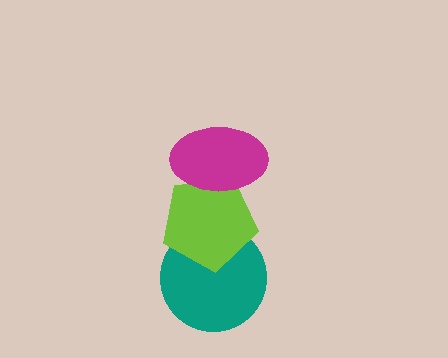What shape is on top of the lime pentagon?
The magenta ellipse is on top of the lime pentagon.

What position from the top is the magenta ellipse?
The magenta ellipse is 1st from the top.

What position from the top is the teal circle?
The teal circle is 3rd from the top.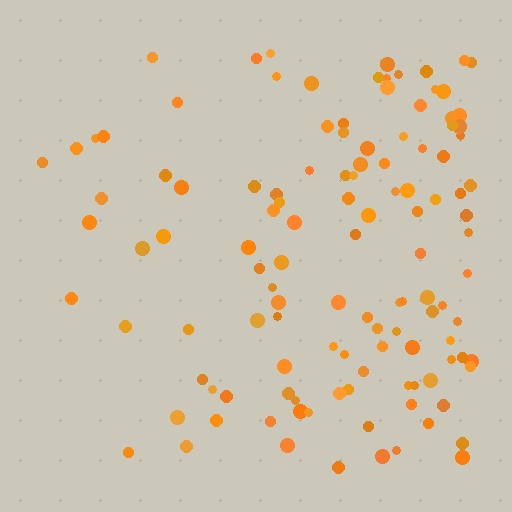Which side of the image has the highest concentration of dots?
The right.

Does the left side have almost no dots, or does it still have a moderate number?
Still a moderate number, just noticeably fewer than the right.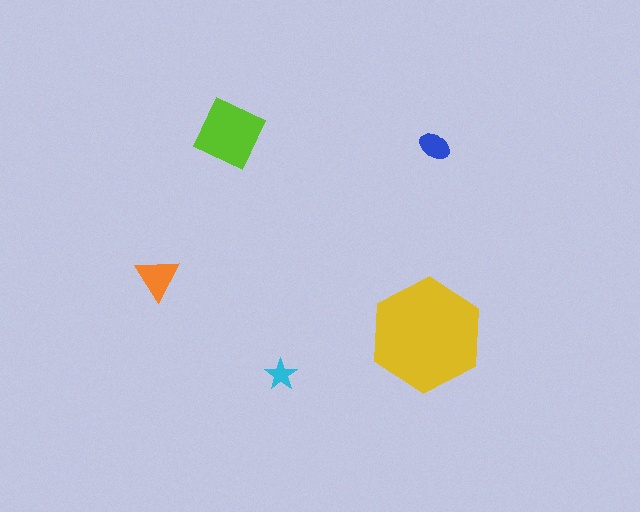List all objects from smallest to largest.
The cyan star, the blue ellipse, the orange triangle, the lime diamond, the yellow hexagon.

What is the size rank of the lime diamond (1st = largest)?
2nd.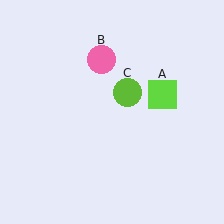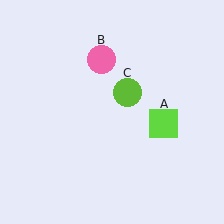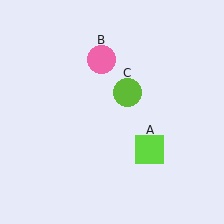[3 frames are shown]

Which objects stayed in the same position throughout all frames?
Pink circle (object B) and lime circle (object C) remained stationary.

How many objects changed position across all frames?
1 object changed position: lime square (object A).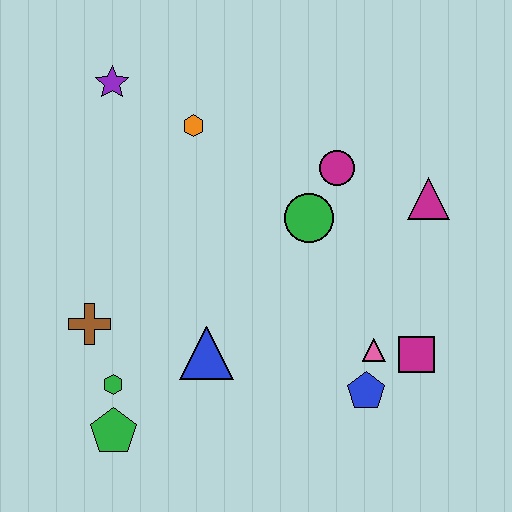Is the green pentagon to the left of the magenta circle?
Yes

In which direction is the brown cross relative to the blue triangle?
The brown cross is to the left of the blue triangle.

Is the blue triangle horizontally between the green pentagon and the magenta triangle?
Yes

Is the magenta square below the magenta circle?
Yes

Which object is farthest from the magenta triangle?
The green pentagon is farthest from the magenta triangle.